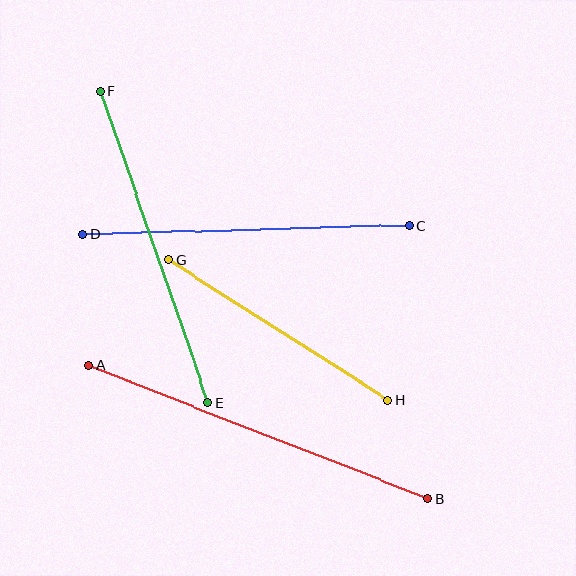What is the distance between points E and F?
The distance is approximately 329 pixels.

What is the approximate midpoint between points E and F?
The midpoint is at approximately (154, 247) pixels.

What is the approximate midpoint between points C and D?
The midpoint is at approximately (246, 230) pixels.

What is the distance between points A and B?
The distance is approximately 364 pixels.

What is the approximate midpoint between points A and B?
The midpoint is at approximately (258, 432) pixels.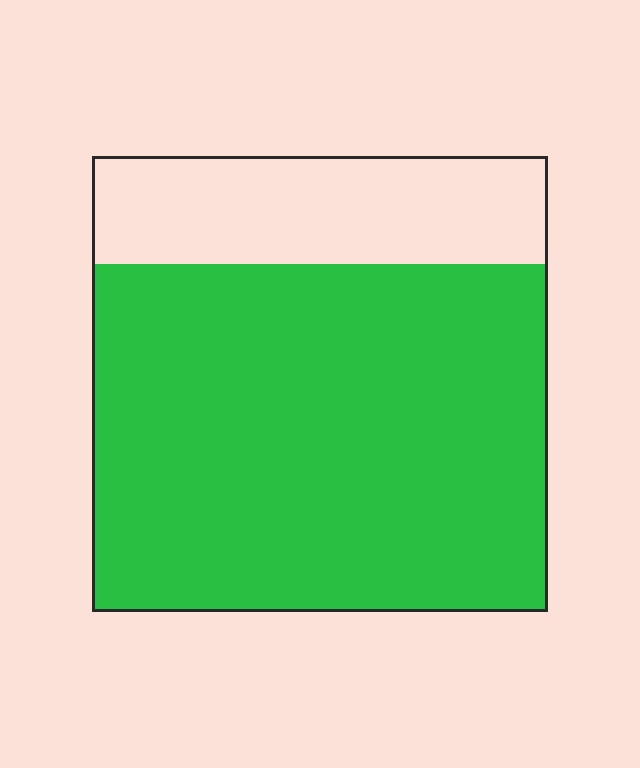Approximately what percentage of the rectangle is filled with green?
Approximately 75%.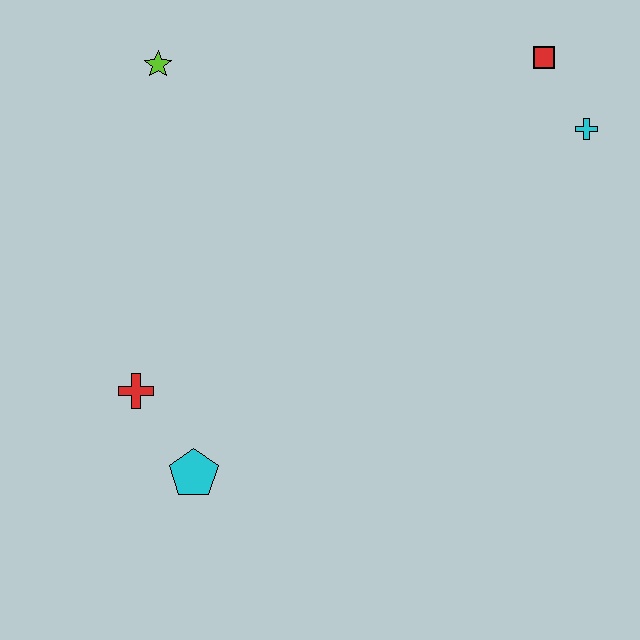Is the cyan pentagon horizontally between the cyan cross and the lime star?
Yes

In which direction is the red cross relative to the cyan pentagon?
The red cross is above the cyan pentagon.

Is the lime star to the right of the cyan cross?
No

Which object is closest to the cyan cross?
The red square is closest to the cyan cross.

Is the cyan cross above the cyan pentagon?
Yes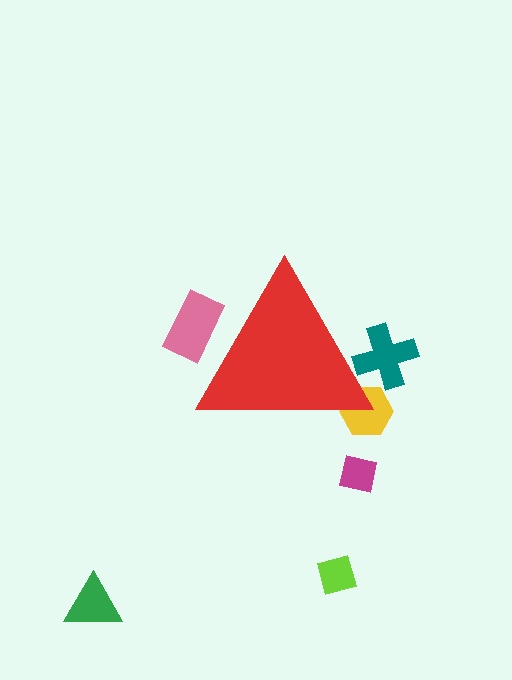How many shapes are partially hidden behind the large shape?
3 shapes are partially hidden.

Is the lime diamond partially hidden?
No, the lime diamond is fully visible.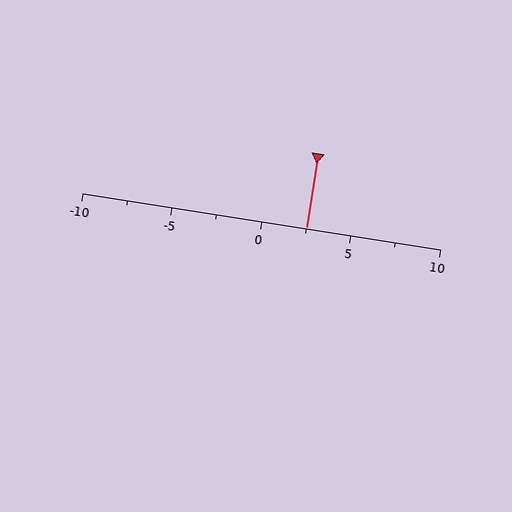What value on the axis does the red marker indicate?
The marker indicates approximately 2.5.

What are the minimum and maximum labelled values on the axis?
The axis runs from -10 to 10.